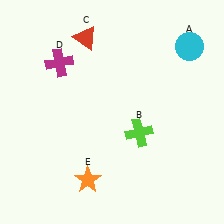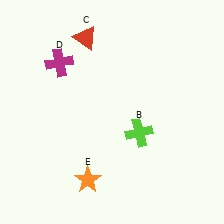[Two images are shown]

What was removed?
The cyan circle (A) was removed in Image 2.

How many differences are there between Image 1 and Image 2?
There is 1 difference between the two images.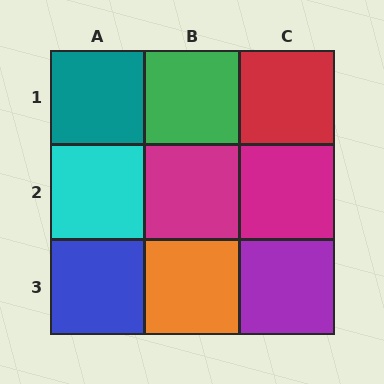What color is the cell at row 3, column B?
Orange.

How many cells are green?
1 cell is green.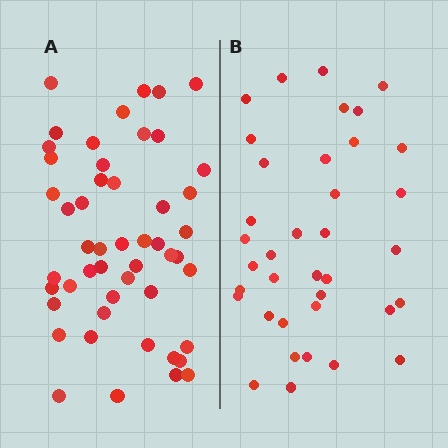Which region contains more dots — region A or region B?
Region A (the left region) has more dots.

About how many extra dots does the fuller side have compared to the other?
Region A has approximately 15 more dots than region B.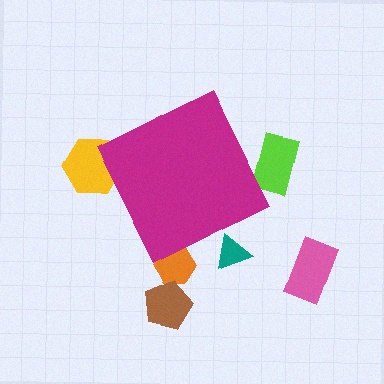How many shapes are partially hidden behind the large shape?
4 shapes are partially hidden.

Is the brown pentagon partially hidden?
No, the brown pentagon is fully visible.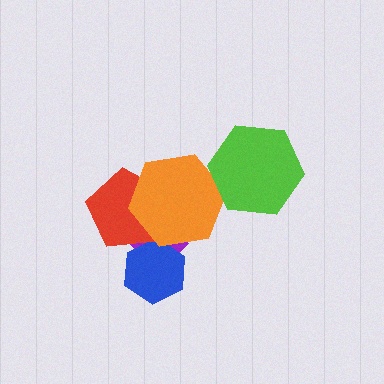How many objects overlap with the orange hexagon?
4 objects overlap with the orange hexagon.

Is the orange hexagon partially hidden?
Yes, it is partially covered by another shape.